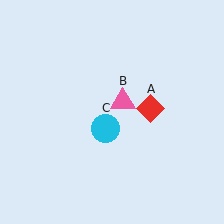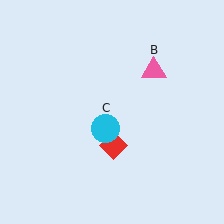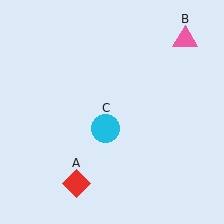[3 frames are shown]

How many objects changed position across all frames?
2 objects changed position: red diamond (object A), pink triangle (object B).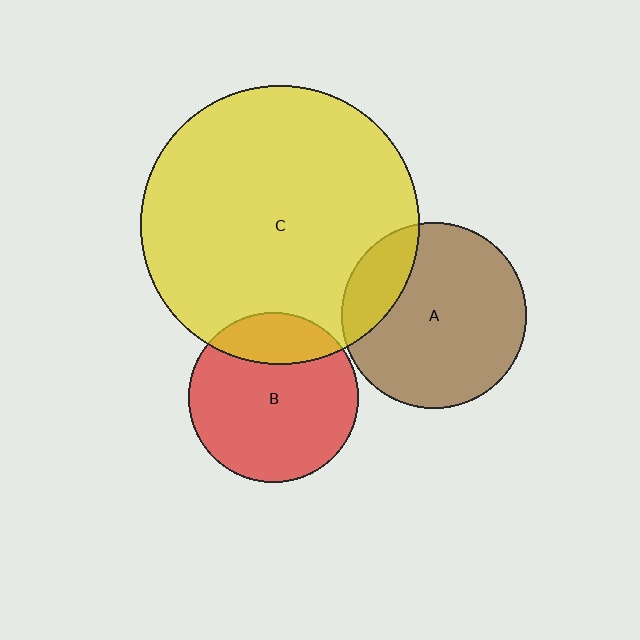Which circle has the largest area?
Circle C (yellow).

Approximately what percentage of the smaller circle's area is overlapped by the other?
Approximately 20%.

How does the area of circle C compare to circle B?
Approximately 2.7 times.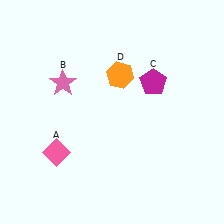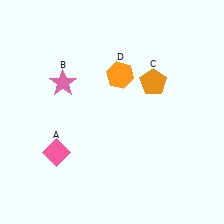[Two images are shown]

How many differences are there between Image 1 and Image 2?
There is 1 difference between the two images.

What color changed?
The pentagon (C) changed from magenta in Image 1 to orange in Image 2.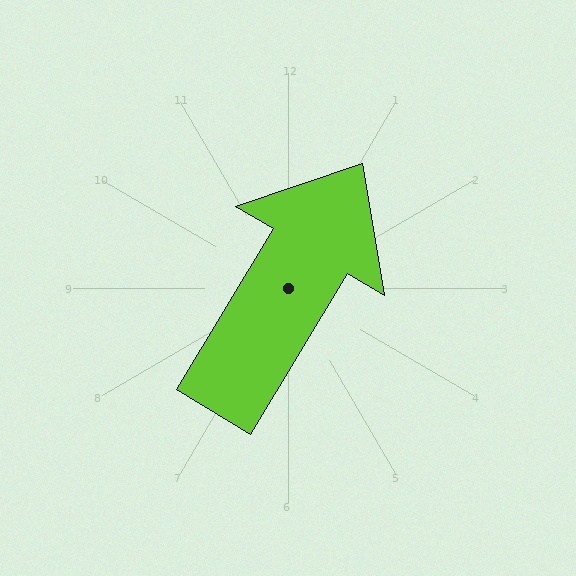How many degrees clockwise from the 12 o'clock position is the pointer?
Approximately 31 degrees.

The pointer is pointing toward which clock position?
Roughly 1 o'clock.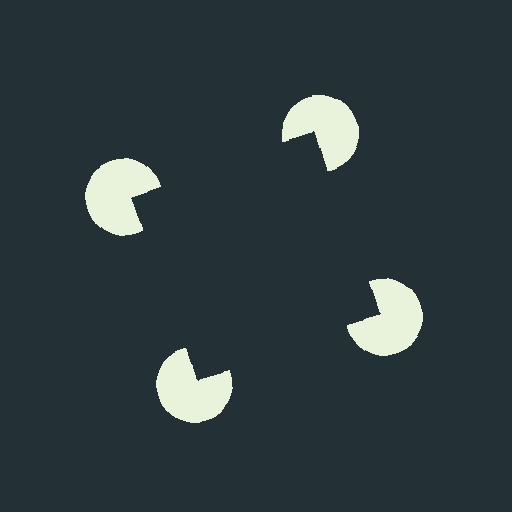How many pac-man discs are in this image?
There are 4 — one at each vertex of the illusory square.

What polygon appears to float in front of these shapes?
An illusory square — its edges are inferred from the aligned wedge cuts in the pac-man discs, not physically drawn.